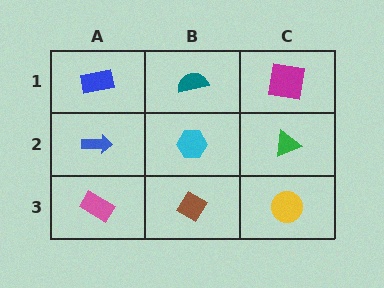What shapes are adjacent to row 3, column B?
A cyan hexagon (row 2, column B), a pink rectangle (row 3, column A), a yellow circle (row 3, column C).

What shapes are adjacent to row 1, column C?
A green triangle (row 2, column C), a teal semicircle (row 1, column B).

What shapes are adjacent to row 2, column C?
A magenta square (row 1, column C), a yellow circle (row 3, column C), a cyan hexagon (row 2, column B).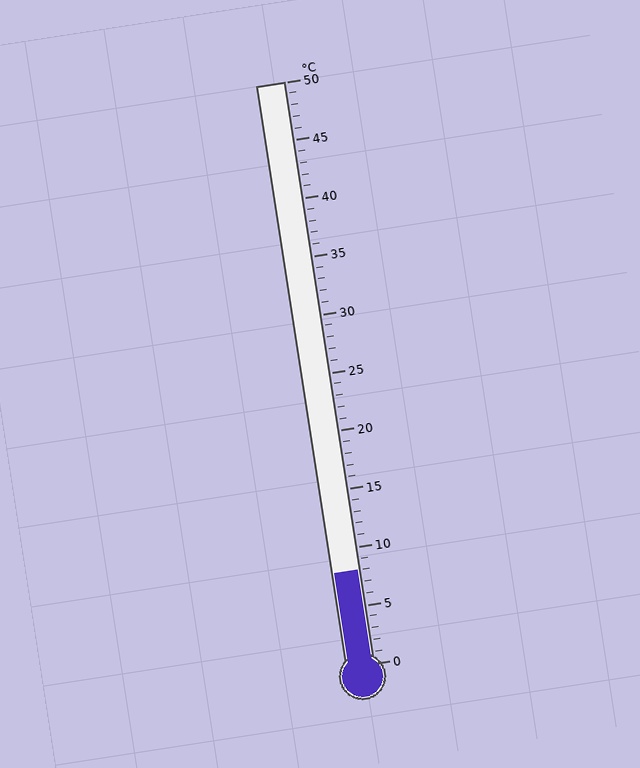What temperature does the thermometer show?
The thermometer shows approximately 8°C.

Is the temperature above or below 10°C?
The temperature is below 10°C.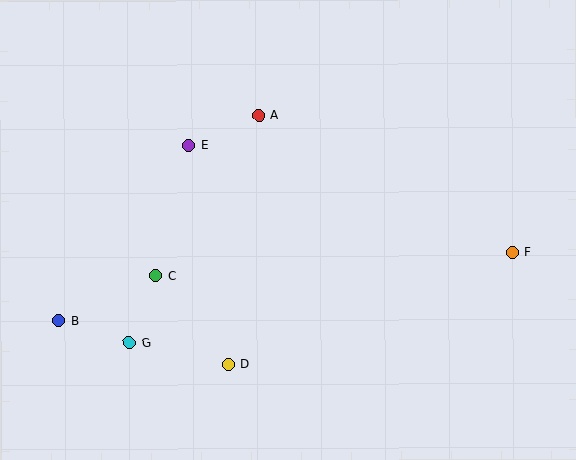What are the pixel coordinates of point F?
Point F is at (513, 252).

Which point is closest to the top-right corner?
Point F is closest to the top-right corner.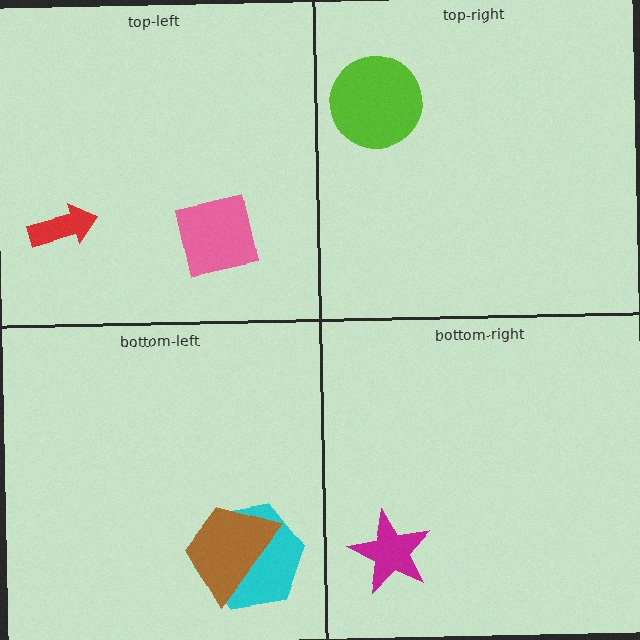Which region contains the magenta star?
The bottom-right region.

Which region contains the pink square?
The top-left region.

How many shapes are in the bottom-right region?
1.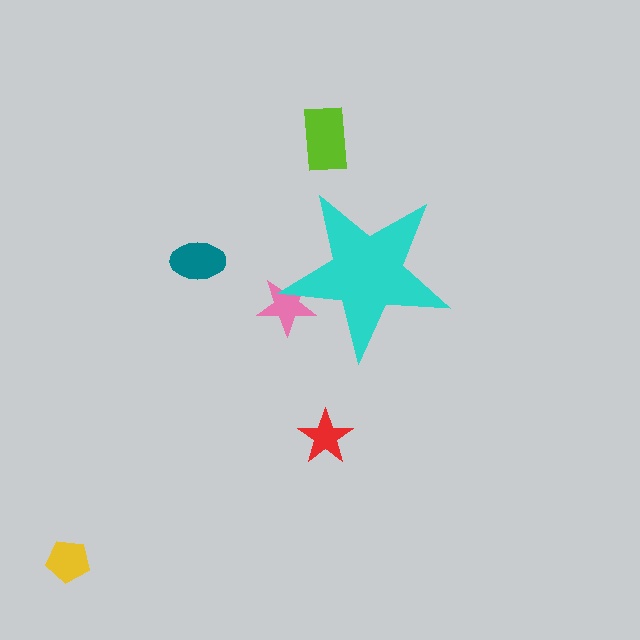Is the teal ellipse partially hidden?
No, the teal ellipse is fully visible.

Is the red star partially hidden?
No, the red star is fully visible.